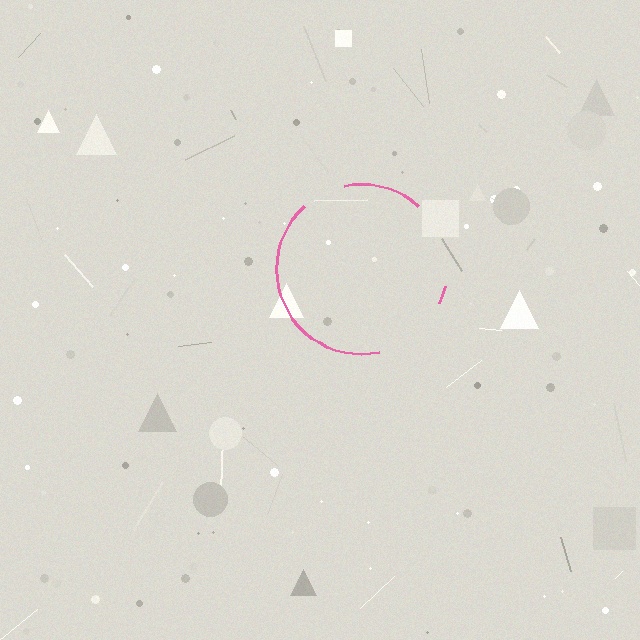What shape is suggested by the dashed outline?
The dashed outline suggests a circle.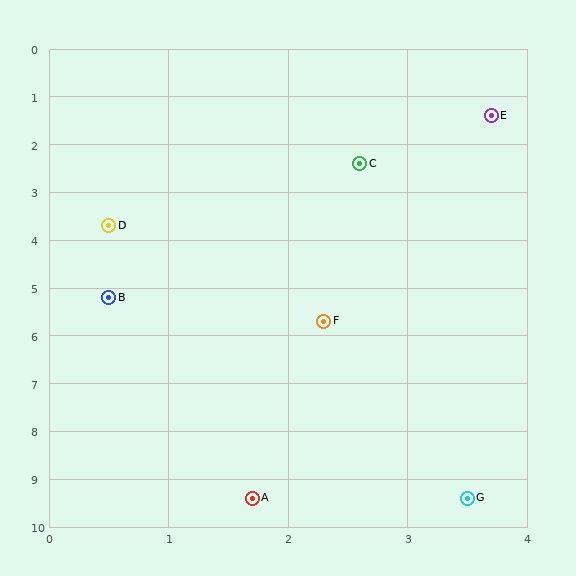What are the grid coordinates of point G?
Point G is at approximately (3.5, 9.4).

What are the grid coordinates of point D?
Point D is at approximately (0.5, 3.7).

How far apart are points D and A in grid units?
Points D and A are about 5.8 grid units apart.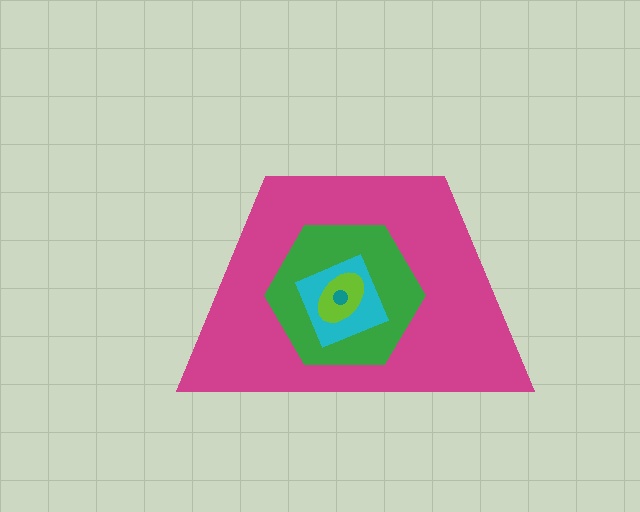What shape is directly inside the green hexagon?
The cyan diamond.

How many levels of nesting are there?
5.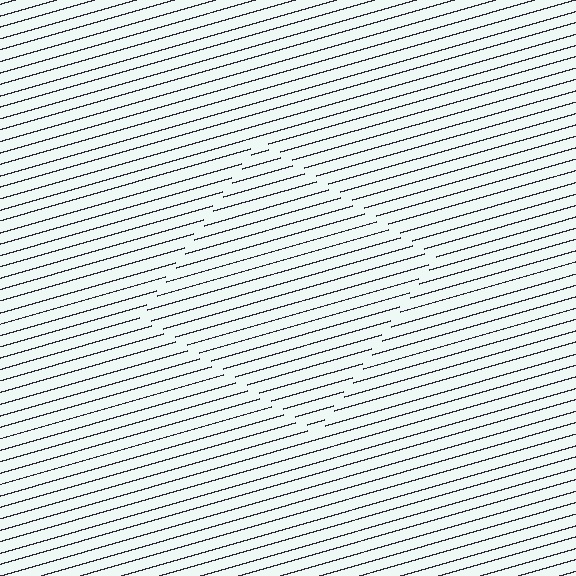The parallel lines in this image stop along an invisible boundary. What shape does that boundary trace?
An illusory square. The interior of the shape contains the same grating, shifted by half a period — the contour is defined by the phase discontinuity where line-ends from the inner and outer gratings abut.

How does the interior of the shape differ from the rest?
The interior of the shape contains the same grating, shifted by half a period — the contour is defined by the phase discontinuity where line-ends from the inner and outer gratings abut.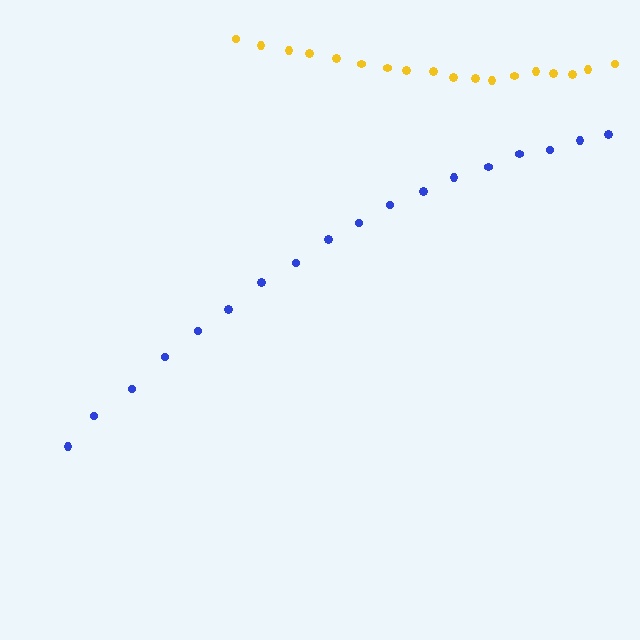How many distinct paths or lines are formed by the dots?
There are 2 distinct paths.